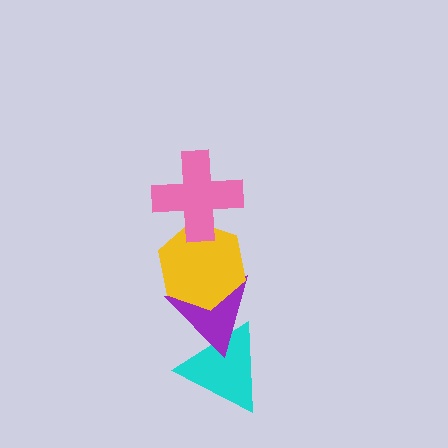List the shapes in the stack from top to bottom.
From top to bottom: the pink cross, the yellow hexagon, the purple triangle, the cyan triangle.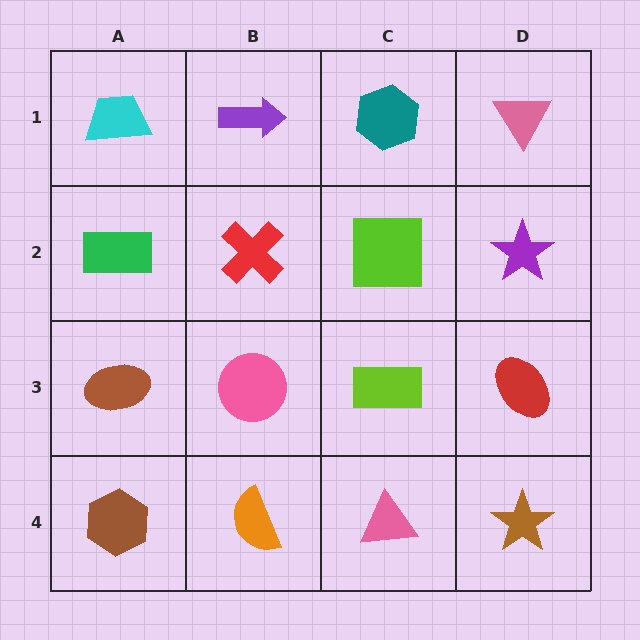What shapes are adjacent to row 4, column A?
A brown ellipse (row 3, column A), an orange semicircle (row 4, column B).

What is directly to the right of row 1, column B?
A teal hexagon.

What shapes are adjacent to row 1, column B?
A red cross (row 2, column B), a cyan trapezoid (row 1, column A), a teal hexagon (row 1, column C).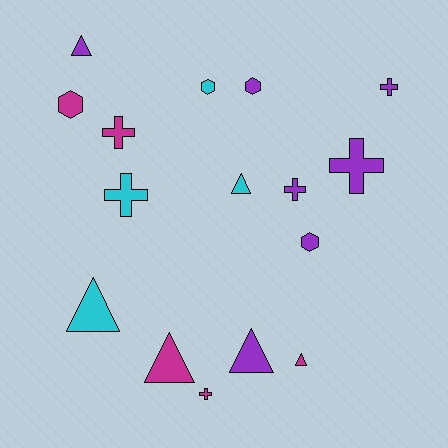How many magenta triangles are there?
There are 2 magenta triangles.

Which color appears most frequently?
Purple, with 7 objects.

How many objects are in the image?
There are 16 objects.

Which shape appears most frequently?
Cross, with 6 objects.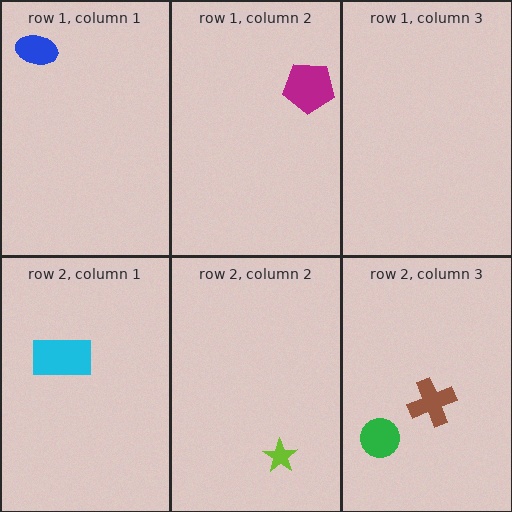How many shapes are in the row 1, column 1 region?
1.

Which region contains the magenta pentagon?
The row 1, column 2 region.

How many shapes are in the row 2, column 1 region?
1.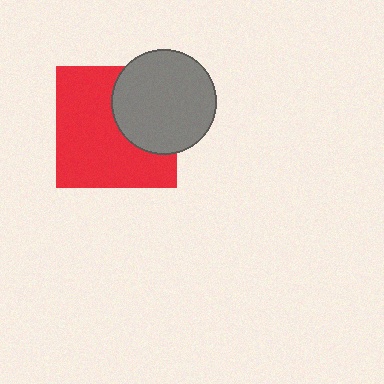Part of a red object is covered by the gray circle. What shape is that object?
It is a square.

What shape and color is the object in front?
The object in front is a gray circle.